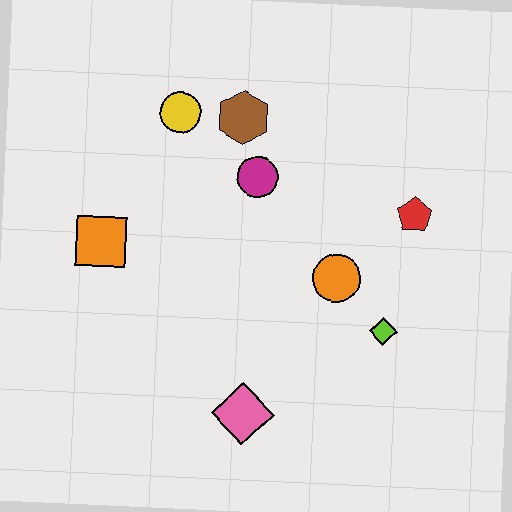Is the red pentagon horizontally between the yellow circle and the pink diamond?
No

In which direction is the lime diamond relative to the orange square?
The lime diamond is to the right of the orange square.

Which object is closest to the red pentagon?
The orange circle is closest to the red pentagon.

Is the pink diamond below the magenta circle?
Yes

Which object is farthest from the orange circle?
The orange square is farthest from the orange circle.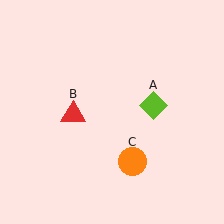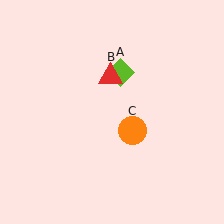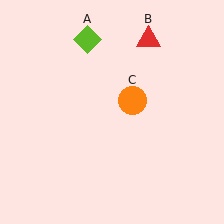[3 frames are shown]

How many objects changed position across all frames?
3 objects changed position: lime diamond (object A), red triangle (object B), orange circle (object C).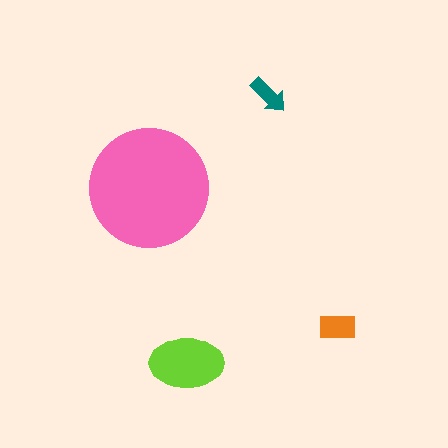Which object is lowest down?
The lime ellipse is bottommost.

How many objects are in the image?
There are 4 objects in the image.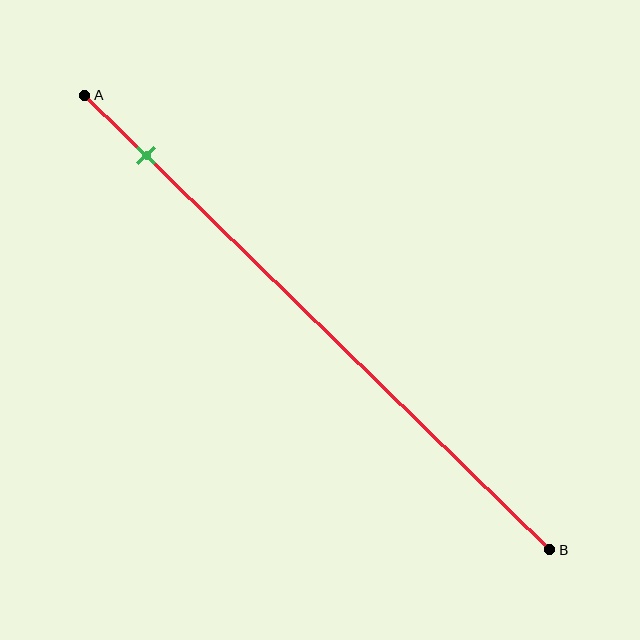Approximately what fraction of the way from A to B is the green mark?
The green mark is approximately 15% of the way from A to B.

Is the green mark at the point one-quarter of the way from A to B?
No, the mark is at about 15% from A, not at the 25% one-quarter point.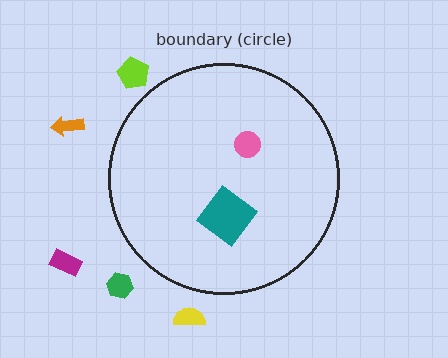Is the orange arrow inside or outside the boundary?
Outside.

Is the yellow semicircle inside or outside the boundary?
Outside.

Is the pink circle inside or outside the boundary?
Inside.